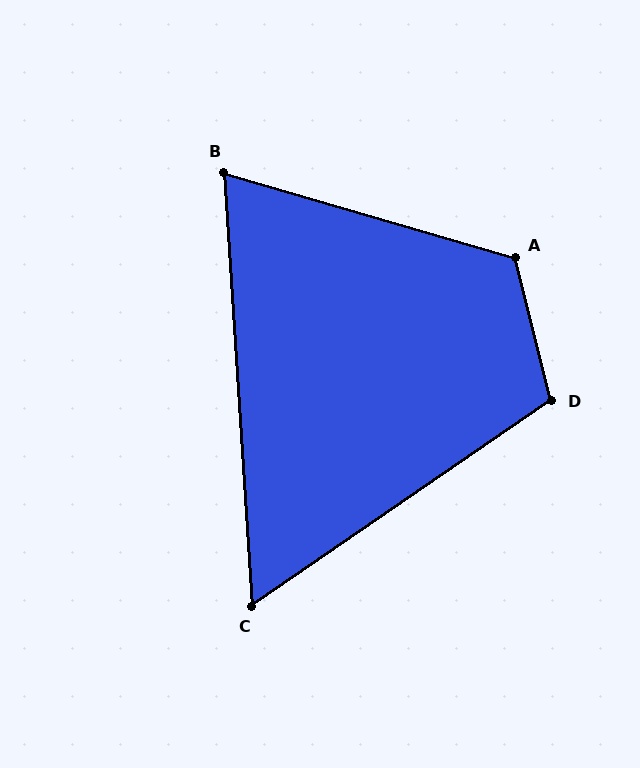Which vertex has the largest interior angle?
A, at approximately 121 degrees.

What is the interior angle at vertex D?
Approximately 110 degrees (obtuse).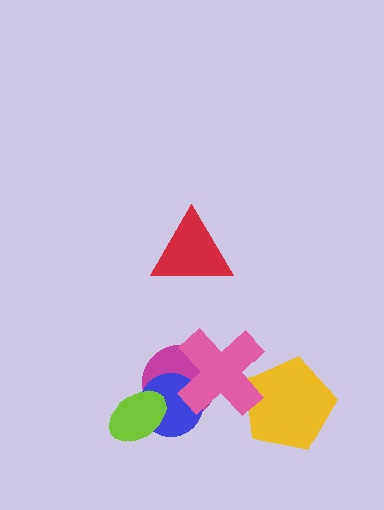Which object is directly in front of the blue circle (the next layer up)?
The pink cross is directly in front of the blue circle.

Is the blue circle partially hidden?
Yes, it is partially covered by another shape.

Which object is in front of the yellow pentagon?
The pink cross is in front of the yellow pentagon.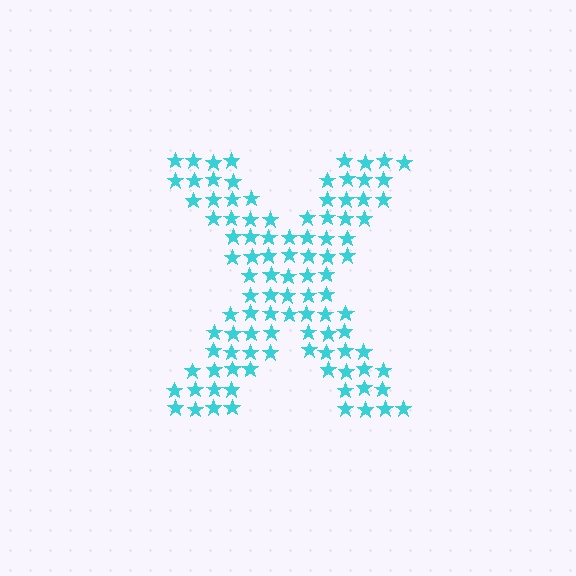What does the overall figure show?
The overall figure shows the letter X.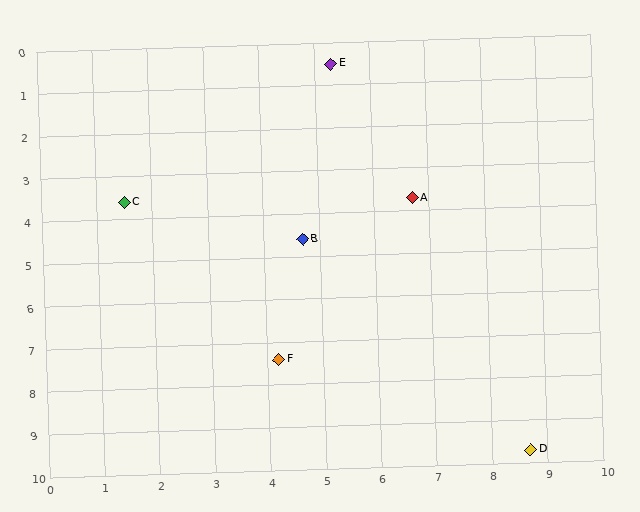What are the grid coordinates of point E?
Point E is at approximately (5.3, 0.5).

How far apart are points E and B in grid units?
Points E and B are about 4.1 grid units apart.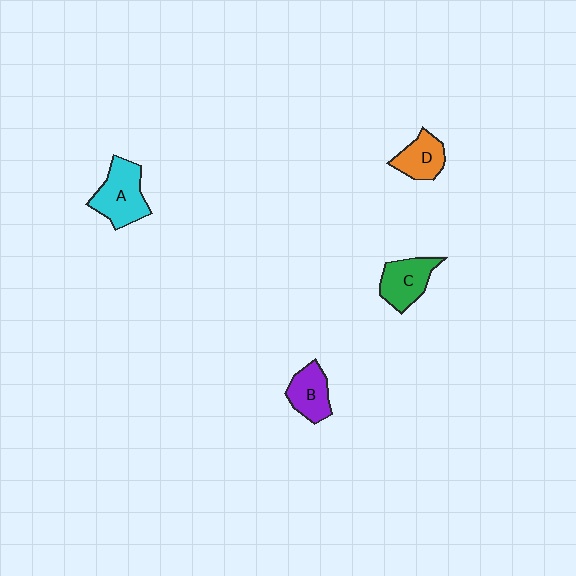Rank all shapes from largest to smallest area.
From largest to smallest: A (cyan), C (green), B (purple), D (orange).